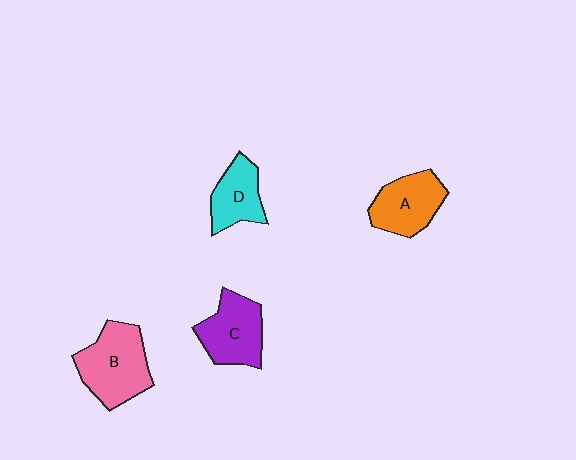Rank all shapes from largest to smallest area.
From largest to smallest: B (pink), C (purple), A (orange), D (cyan).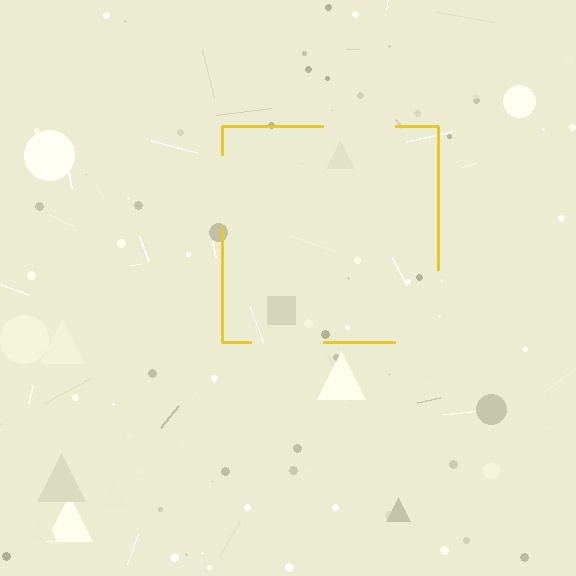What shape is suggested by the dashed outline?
The dashed outline suggests a square.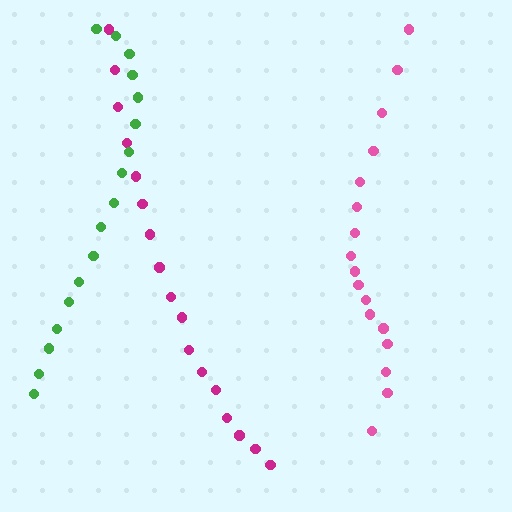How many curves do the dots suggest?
There are 3 distinct paths.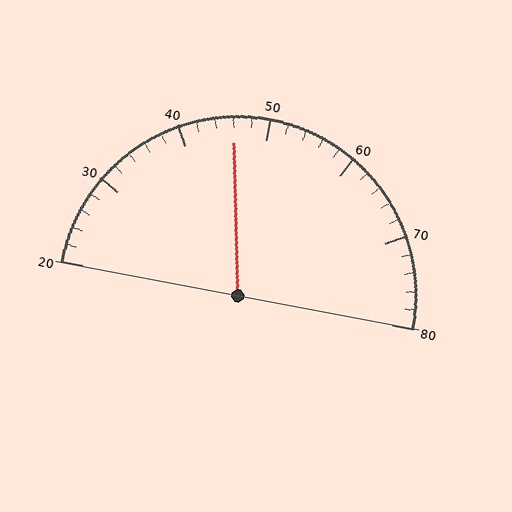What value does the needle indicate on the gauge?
The needle indicates approximately 46.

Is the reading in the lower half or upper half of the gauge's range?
The reading is in the lower half of the range (20 to 80).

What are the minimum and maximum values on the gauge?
The gauge ranges from 20 to 80.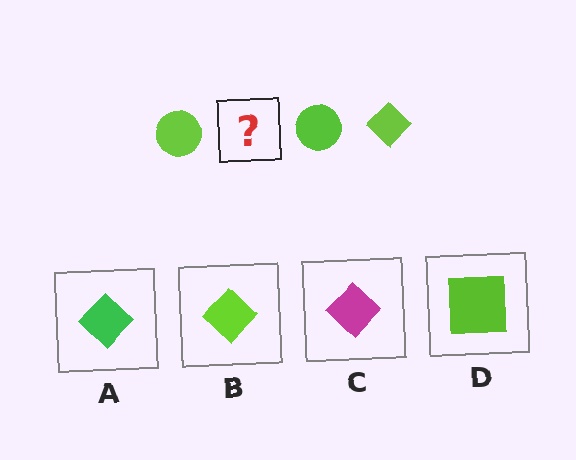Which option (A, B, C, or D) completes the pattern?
B.